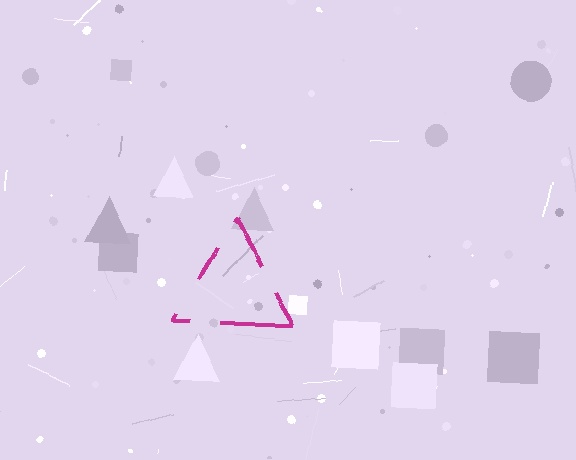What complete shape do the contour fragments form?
The contour fragments form a triangle.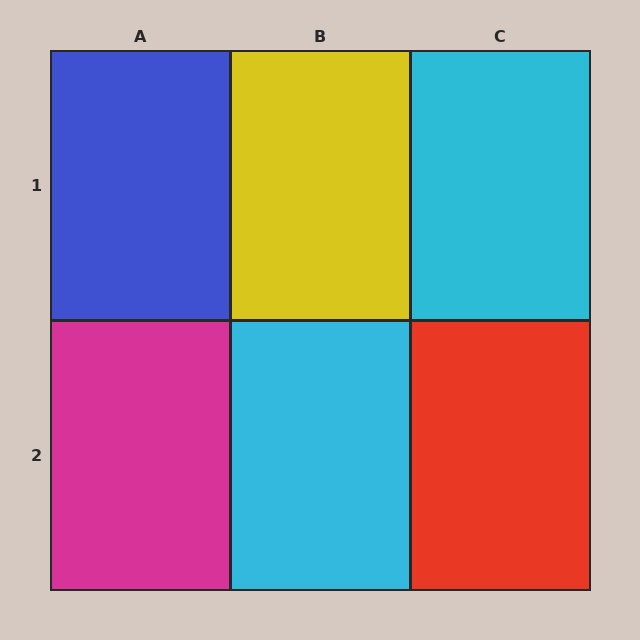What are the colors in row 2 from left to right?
Magenta, cyan, red.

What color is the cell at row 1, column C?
Cyan.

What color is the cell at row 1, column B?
Yellow.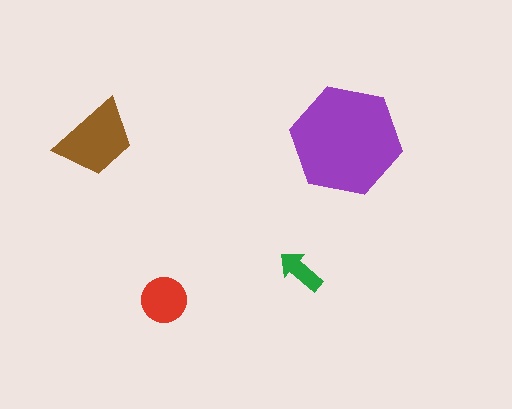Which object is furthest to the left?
The brown trapezoid is leftmost.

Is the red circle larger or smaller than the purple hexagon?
Smaller.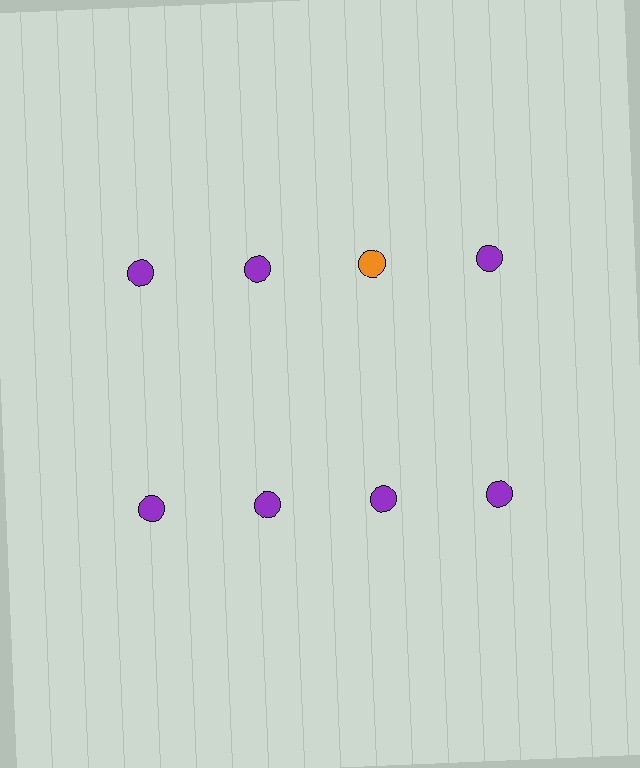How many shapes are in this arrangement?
There are 8 shapes arranged in a grid pattern.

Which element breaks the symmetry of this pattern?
The orange circle in the top row, center column breaks the symmetry. All other shapes are purple circles.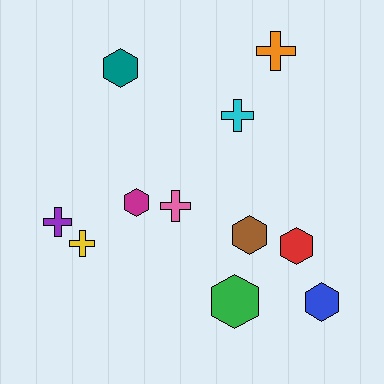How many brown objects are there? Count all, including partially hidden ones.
There is 1 brown object.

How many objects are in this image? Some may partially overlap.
There are 11 objects.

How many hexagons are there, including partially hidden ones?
There are 6 hexagons.